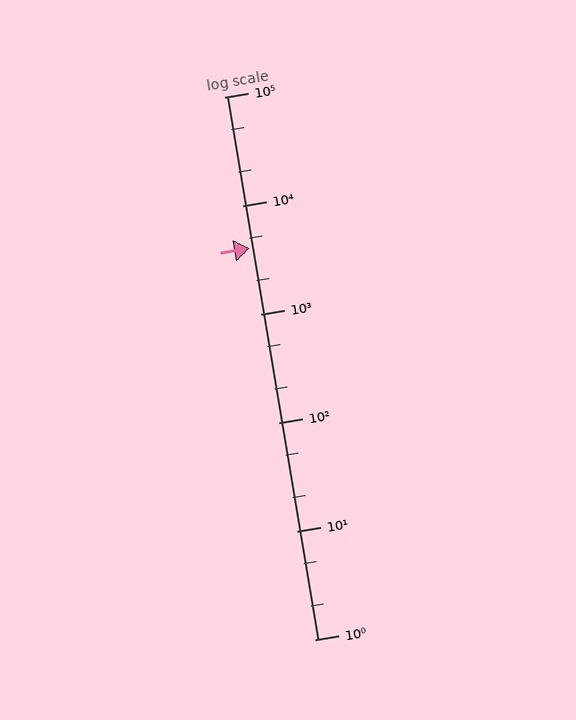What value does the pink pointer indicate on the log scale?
The pointer indicates approximately 4000.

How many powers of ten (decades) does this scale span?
The scale spans 5 decades, from 1 to 100000.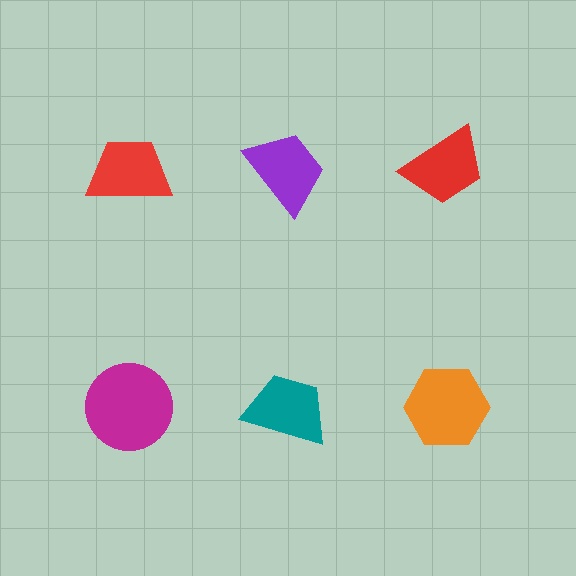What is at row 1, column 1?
A red trapezoid.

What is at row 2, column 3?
An orange hexagon.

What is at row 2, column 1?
A magenta circle.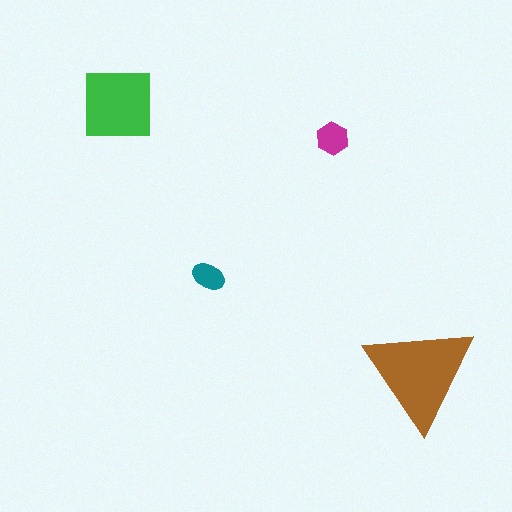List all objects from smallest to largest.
The teal ellipse, the magenta hexagon, the green square, the brown triangle.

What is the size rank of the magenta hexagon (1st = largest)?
3rd.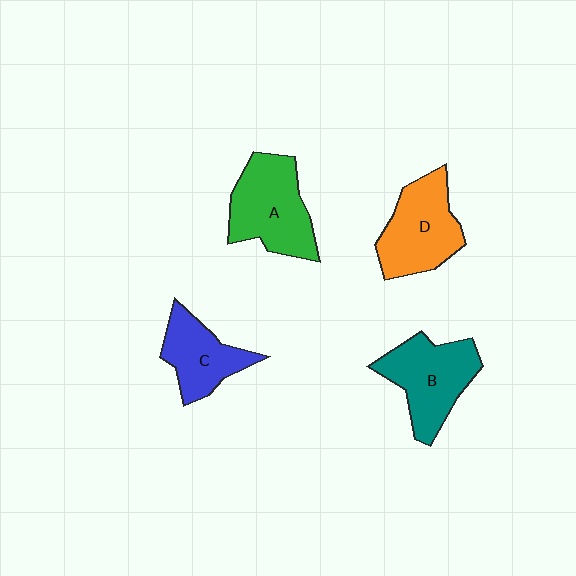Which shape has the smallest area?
Shape C (blue).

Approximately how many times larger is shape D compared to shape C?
Approximately 1.3 times.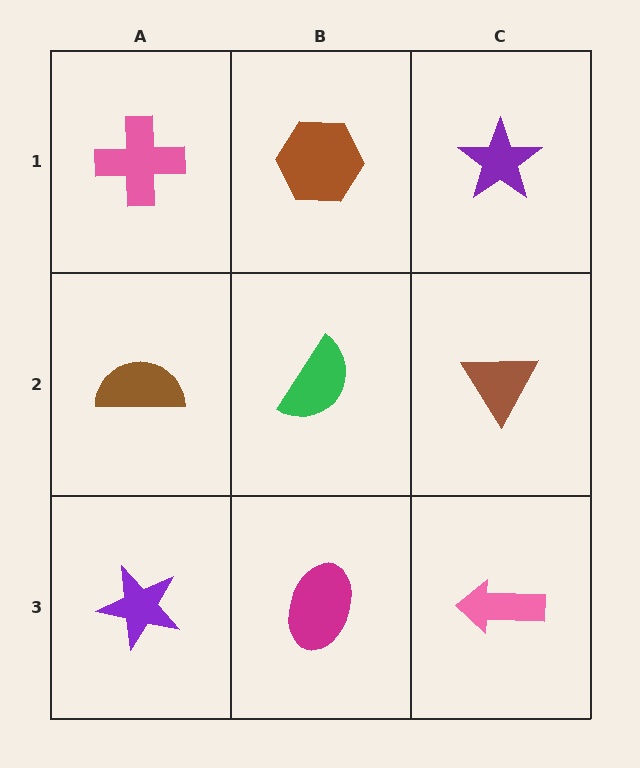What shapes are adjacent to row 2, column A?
A pink cross (row 1, column A), a purple star (row 3, column A), a green semicircle (row 2, column B).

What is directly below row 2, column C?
A pink arrow.